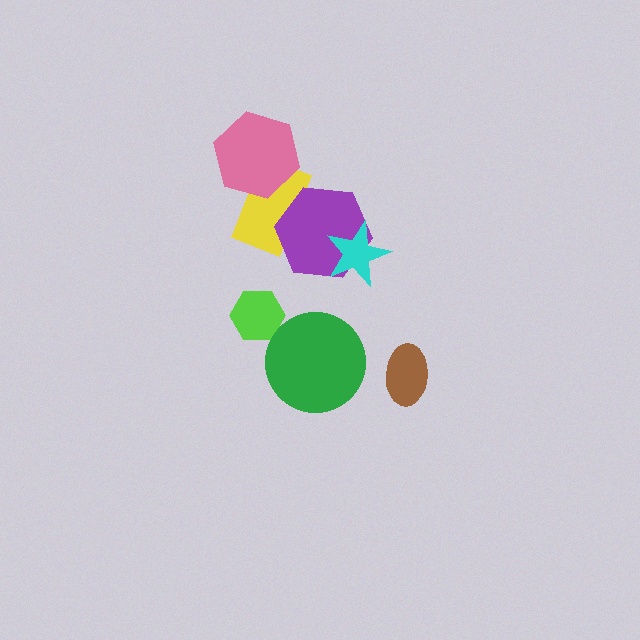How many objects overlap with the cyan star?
1 object overlaps with the cyan star.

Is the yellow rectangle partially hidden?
Yes, it is partially covered by another shape.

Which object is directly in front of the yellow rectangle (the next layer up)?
The pink hexagon is directly in front of the yellow rectangle.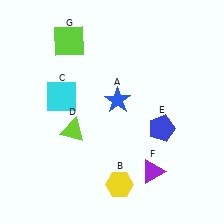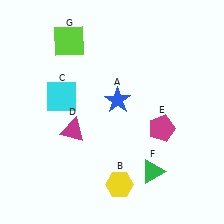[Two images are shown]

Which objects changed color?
D changed from lime to magenta. E changed from blue to magenta. F changed from purple to green.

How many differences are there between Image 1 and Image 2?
There are 3 differences between the two images.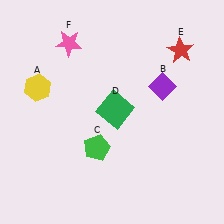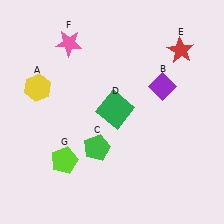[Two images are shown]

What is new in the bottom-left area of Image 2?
A lime pentagon (G) was added in the bottom-left area of Image 2.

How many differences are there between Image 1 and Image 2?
There is 1 difference between the two images.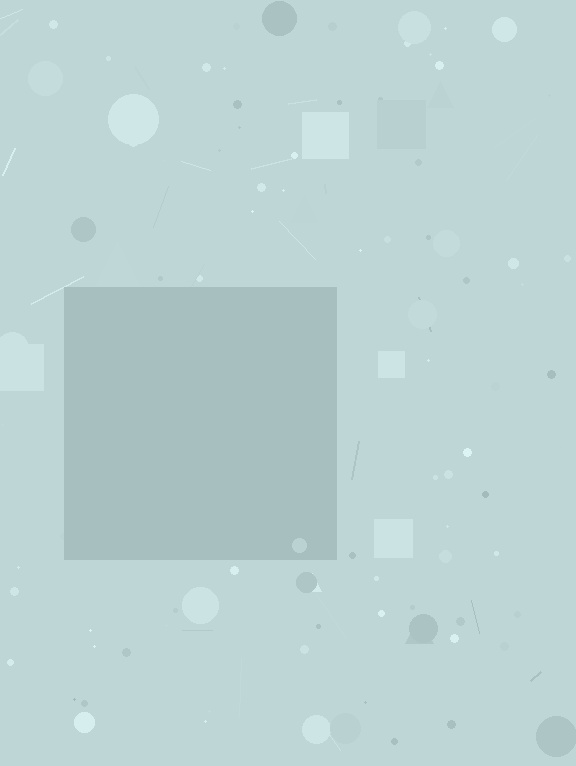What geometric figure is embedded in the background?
A square is embedded in the background.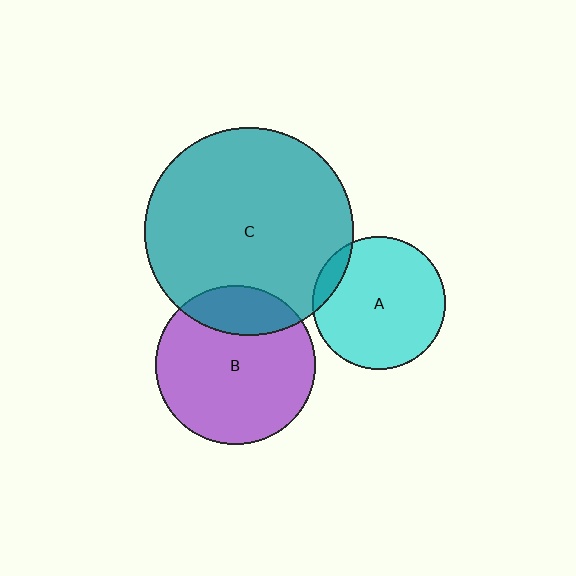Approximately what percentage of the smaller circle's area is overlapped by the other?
Approximately 10%.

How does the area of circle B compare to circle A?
Approximately 1.4 times.